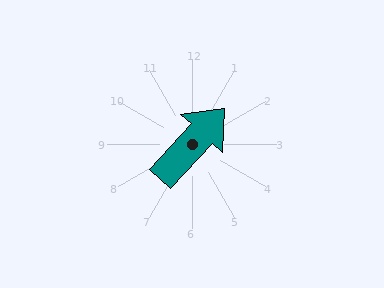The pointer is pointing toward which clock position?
Roughly 1 o'clock.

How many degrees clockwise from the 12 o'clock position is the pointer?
Approximately 42 degrees.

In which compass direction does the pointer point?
Northeast.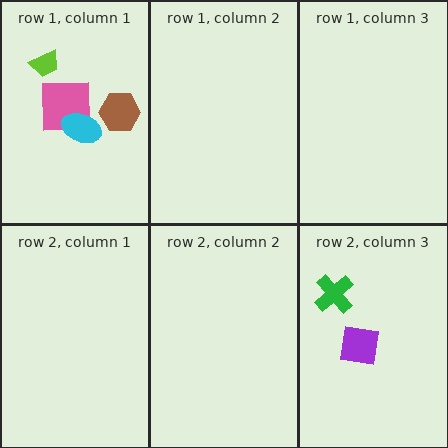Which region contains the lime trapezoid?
The row 1, column 1 region.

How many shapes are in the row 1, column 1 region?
4.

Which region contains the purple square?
The row 2, column 3 region.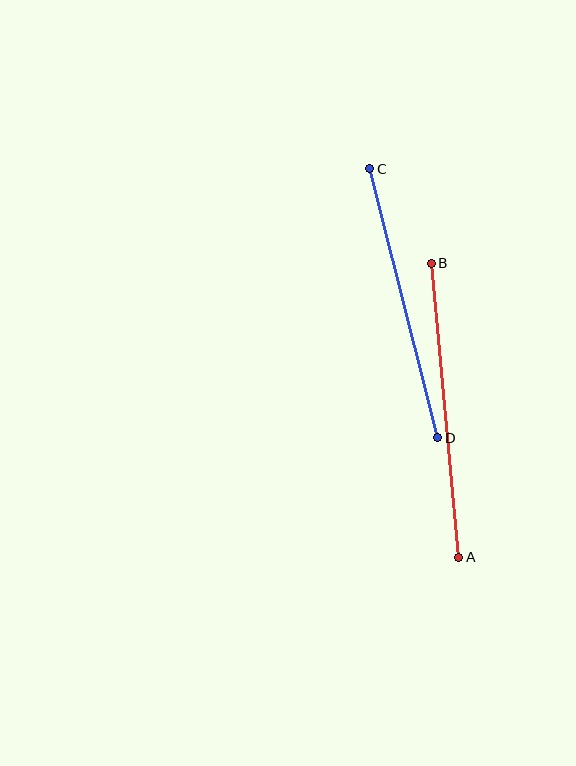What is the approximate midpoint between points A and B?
The midpoint is at approximately (445, 410) pixels.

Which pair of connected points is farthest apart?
Points A and B are farthest apart.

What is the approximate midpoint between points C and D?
The midpoint is at approximately (404, 303) pixels.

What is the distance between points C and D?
The distance is approximately 277 pixels.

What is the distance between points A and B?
The distance is approximately 295 pixels.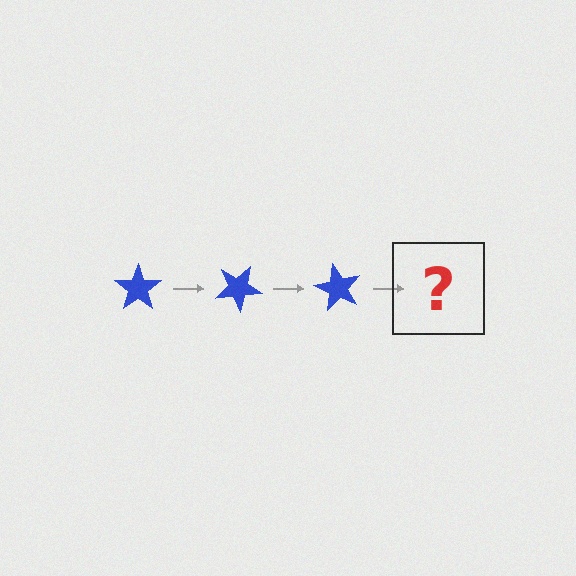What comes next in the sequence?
The next element should be a blue star rotated 90 degrees.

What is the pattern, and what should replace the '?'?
The pattern is that the star rotates 30 degrees each step. The '?' should be a blue star rotated 90 degrees.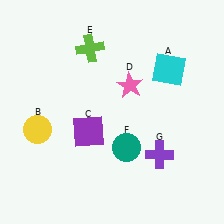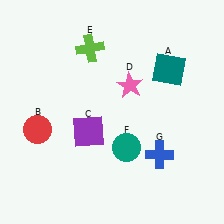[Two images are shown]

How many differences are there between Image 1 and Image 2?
There are 3 differences between the two images.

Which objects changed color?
A changed from cyan to teal. B changed from yellow to red. G changed from purple to blue.